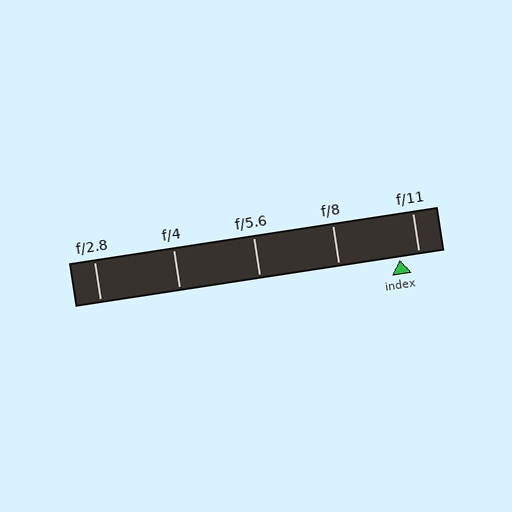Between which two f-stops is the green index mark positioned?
The index mark is between f/8 and f/11.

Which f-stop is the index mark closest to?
The index mark is closest to f/11.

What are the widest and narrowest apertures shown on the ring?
The widest aperture shown is f/2.8 and the narrowest is f/11.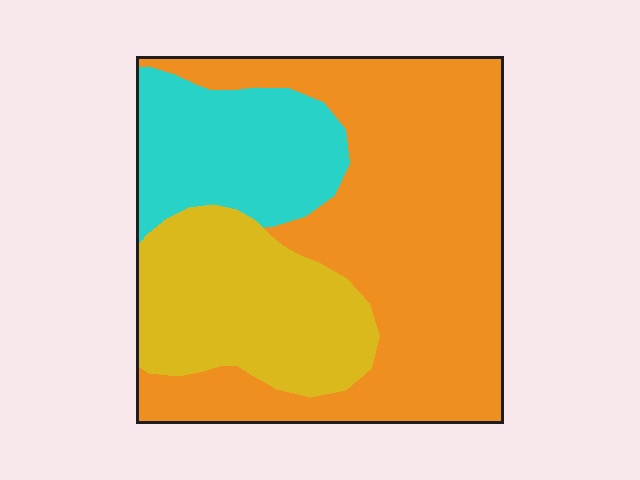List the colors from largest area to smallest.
From largest to smallest: orange, yellow, cyan.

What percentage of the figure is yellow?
Yellow covers 25% of the figure.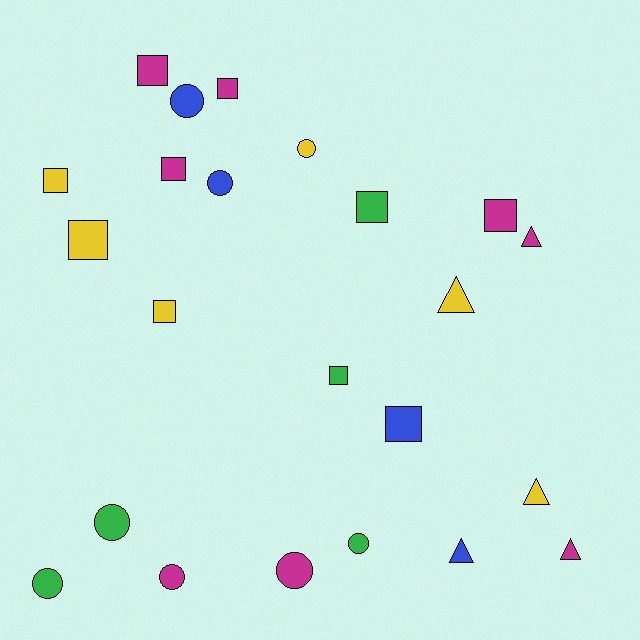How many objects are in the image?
There are 23 objects.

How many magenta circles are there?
There are 2 magenta circles.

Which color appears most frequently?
Magenta, with 8 objects.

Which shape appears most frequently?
Square, with 10 objects.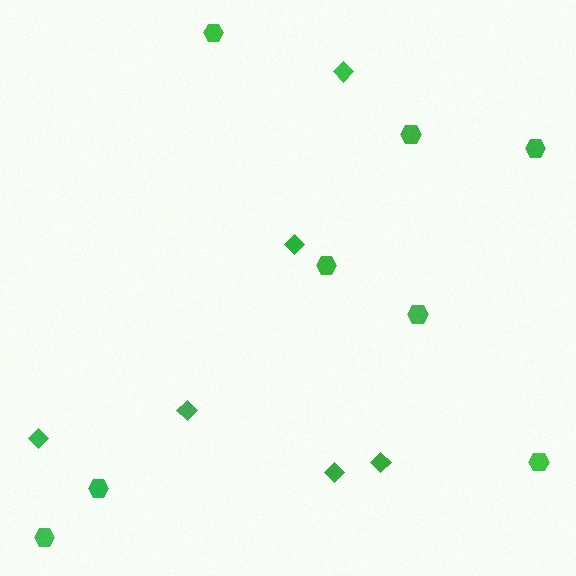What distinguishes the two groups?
There are 2 groups: one group of diamonds (6) and one group of hexagons (8).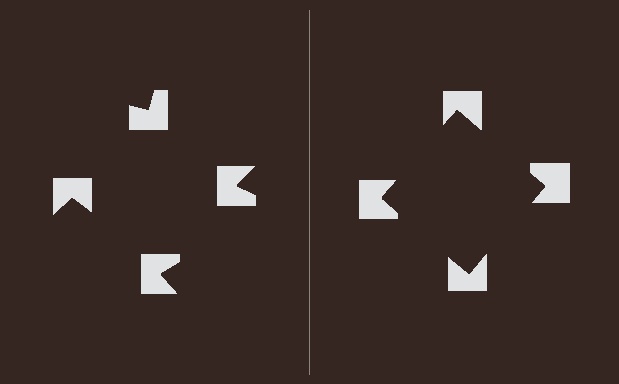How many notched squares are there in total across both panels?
8 — 4 on each side.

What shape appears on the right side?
An illusory square.